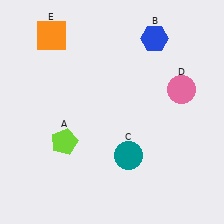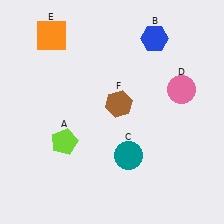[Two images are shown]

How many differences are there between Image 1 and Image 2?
There is 1 difference between the two images.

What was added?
A brown hexagon (F) was added in Image 2.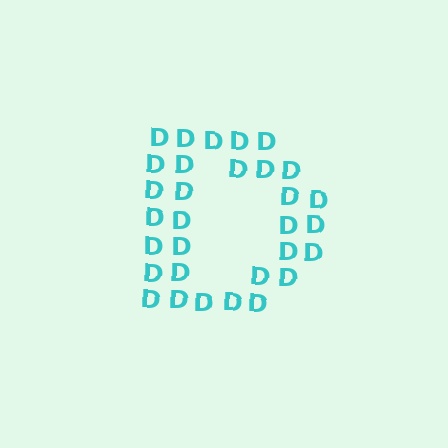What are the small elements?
The small elements are letter D's.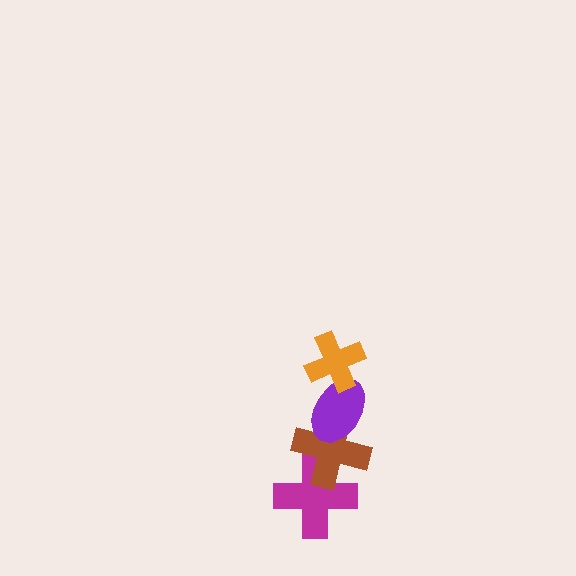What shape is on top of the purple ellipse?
The orange cross is on top of the purple ellipse.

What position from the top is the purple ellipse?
The purple ellipse is 2nd from the top.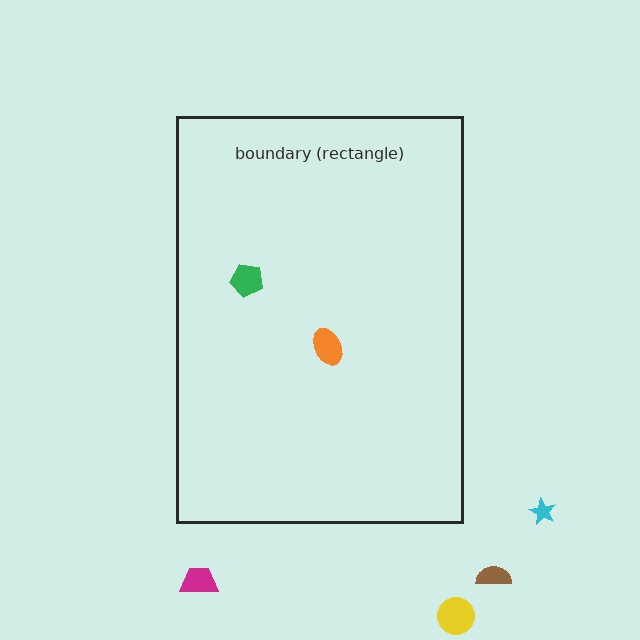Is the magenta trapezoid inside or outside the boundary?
Outside.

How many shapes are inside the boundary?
2 inside, 4 outside.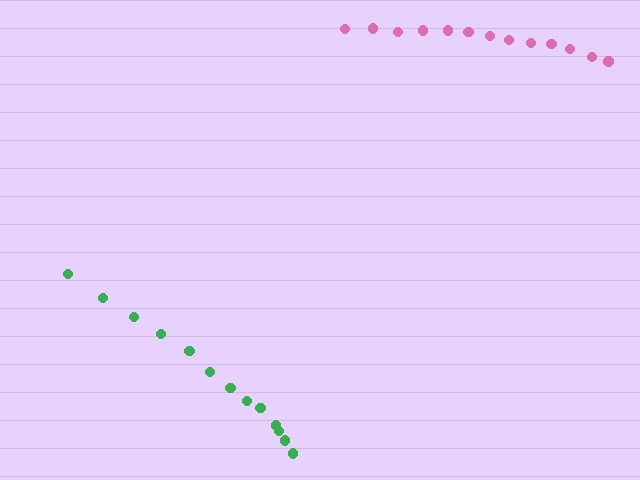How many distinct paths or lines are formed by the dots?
There are 2 distinct paths.